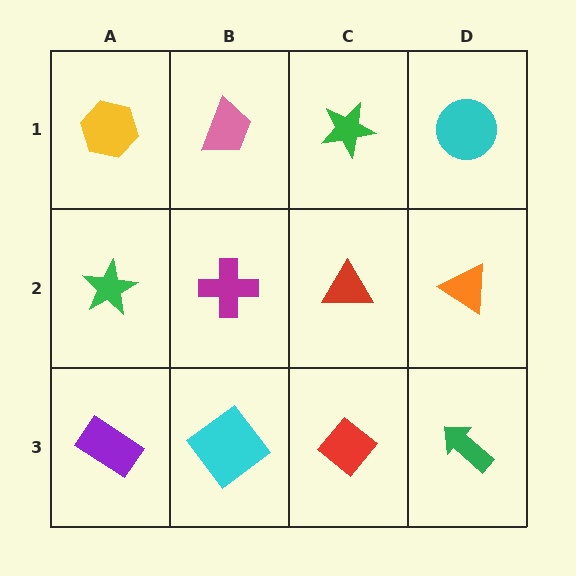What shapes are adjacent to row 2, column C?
A green star (row 1, column C), a red diamond (row 3, column C), a magenta cross (row 2, column B), an orange triangle (row 2, column D).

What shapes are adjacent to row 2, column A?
A yellow hexagon (row 1, column A), a purple rectangle (row 3, column A), a magenta cross (row 2, column B).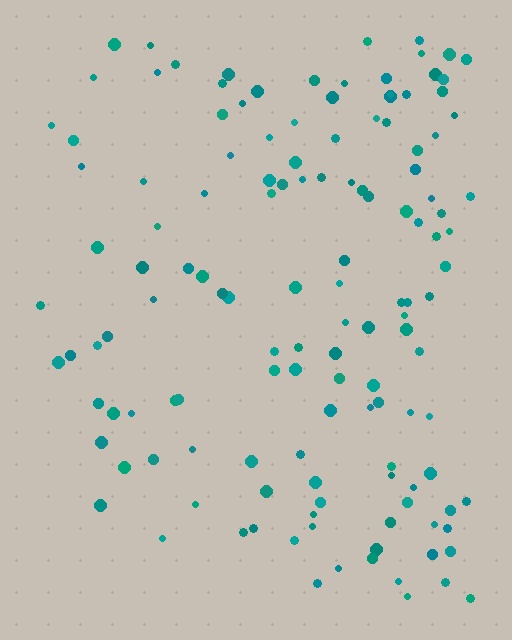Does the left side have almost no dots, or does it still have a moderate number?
Still a moderate number, just noticeably fewer than the right.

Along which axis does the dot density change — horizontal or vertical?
Horizontal.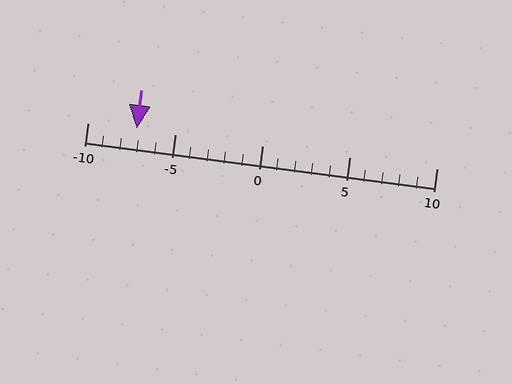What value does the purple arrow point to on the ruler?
The purple arrow points to approximately -7.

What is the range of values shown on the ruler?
The ruler shows values from -10 to 10.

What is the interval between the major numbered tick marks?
The major tick marks are spaced 5 units apart.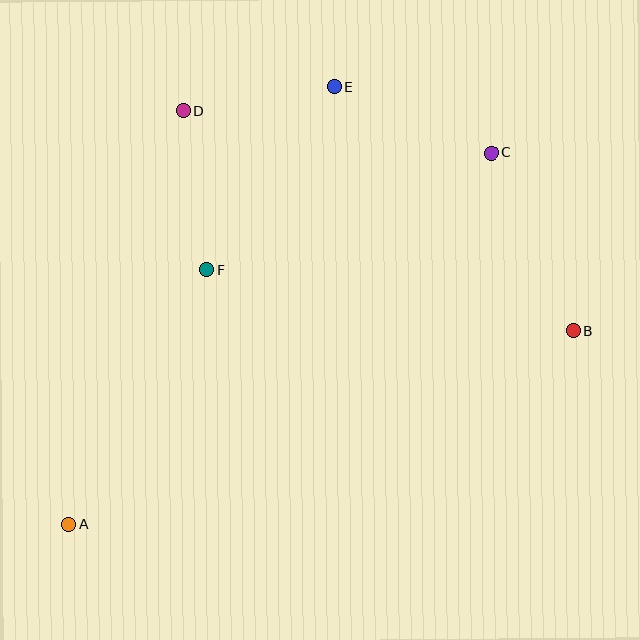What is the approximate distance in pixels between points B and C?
The distance between B and C is approximately 196 pixels.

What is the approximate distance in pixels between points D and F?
The distance between D and F is approximately 160 pixels.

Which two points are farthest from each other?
Points A and C are farthest from each other.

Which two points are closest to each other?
Points D and E are closest to each other.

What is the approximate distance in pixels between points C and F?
The distance between C and F is approximately 307 pixels.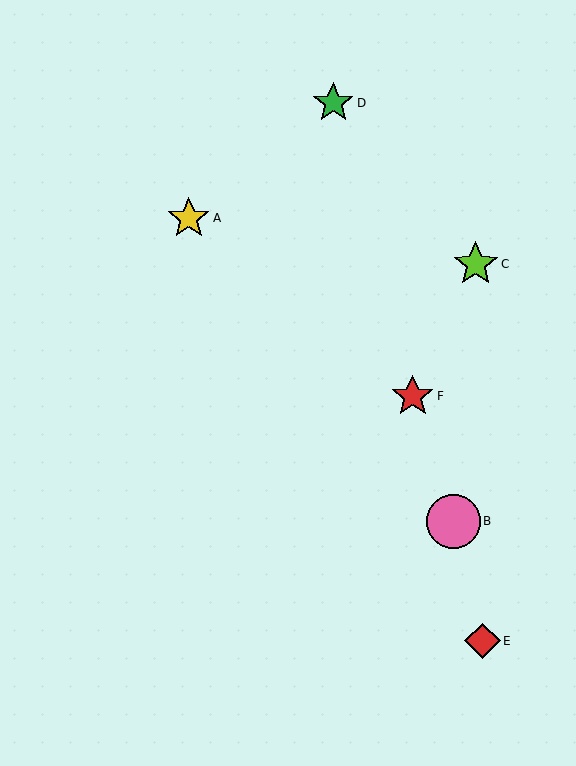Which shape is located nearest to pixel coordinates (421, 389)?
The red star (labeled F) at (413, 396) is nearest to that location.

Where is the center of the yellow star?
The center of the yellow star is at (189, 218).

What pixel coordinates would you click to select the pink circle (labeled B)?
Click at (453, 521) to select the pink circle B.